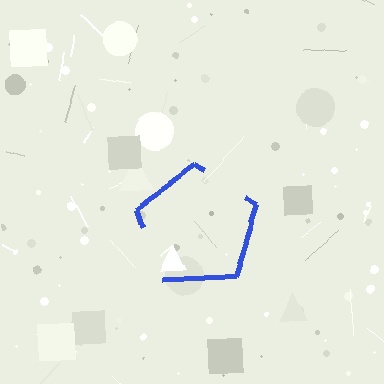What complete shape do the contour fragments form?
The contour fragments form a pentagon.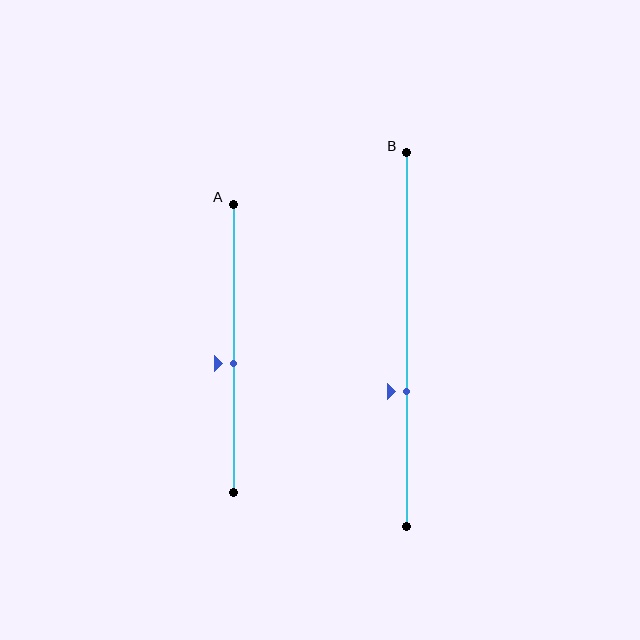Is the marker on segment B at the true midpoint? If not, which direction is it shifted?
No, the marker on segment B is shifted downward by about 14% of the segment length.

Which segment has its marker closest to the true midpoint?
Segment A has its marker closest to the true midpoint.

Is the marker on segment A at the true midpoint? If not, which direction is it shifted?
No, the marker on segment A is shifted downward by about 5% of the segment length.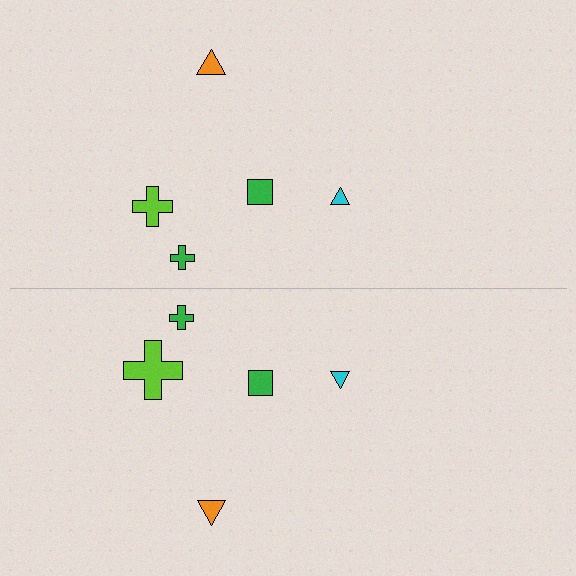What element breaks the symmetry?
The lime cross on the bottom side has a different size than its mirror counterpart.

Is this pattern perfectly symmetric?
No, the pattern is not perfectly symmetric. The lime cross on the bottom side has a different size than its mirror counterpart.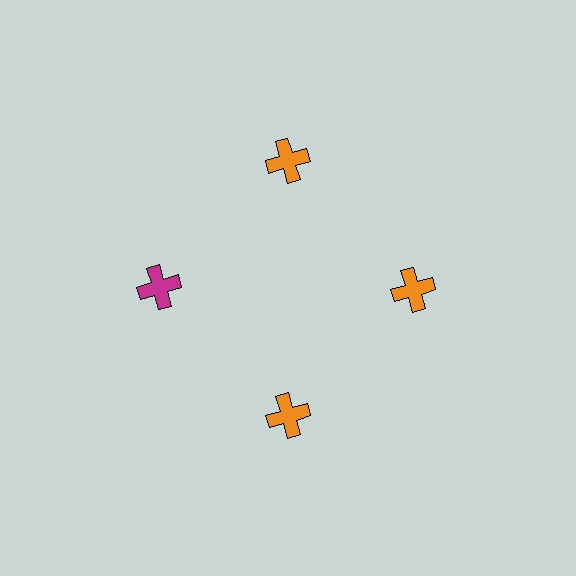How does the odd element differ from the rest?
It has a different color: magenta instead of orange.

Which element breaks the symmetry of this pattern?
The magenta cross at roughly the 9 o'clock position breaks the symmetry. All other shapes are orange crosses.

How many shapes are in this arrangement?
There are 4 shapes arranged in a ring pattern.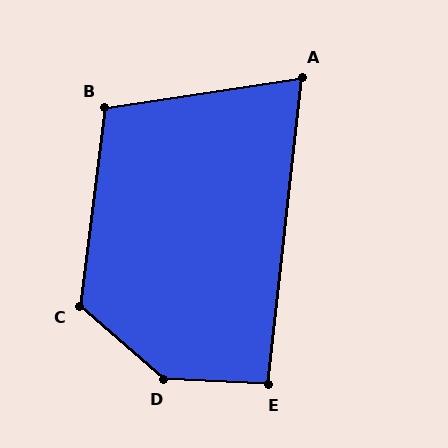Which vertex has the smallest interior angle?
A, at approximately 75 degrees.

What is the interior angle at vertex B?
Approximately 106 degrees (obtuse).